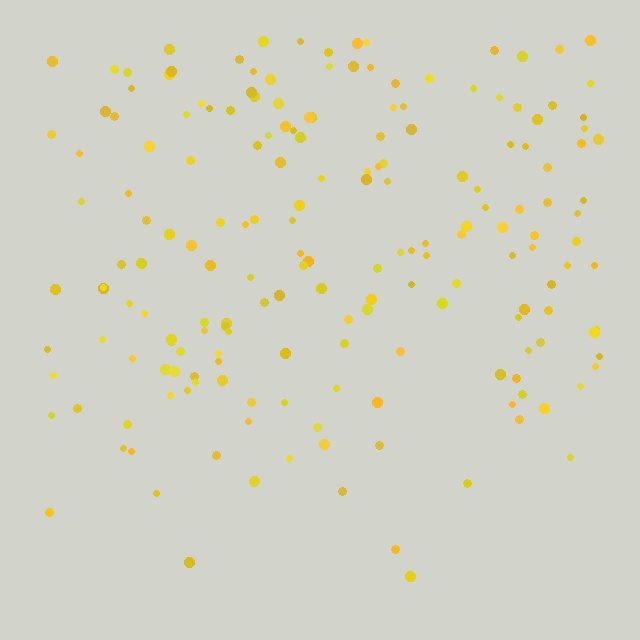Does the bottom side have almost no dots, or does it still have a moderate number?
Still a moderate number, just noticeably fewer than the top.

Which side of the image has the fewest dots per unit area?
The bottom.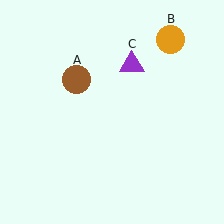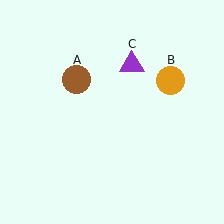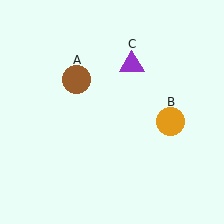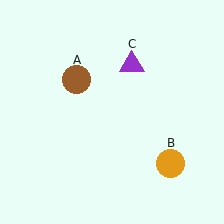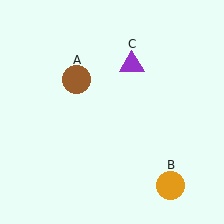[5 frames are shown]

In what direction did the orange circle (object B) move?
The orange circle (object B) moved down.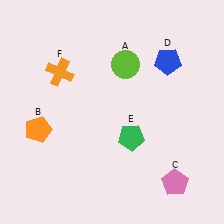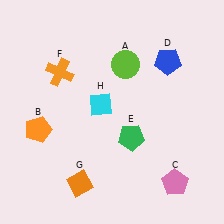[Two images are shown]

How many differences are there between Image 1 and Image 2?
There are 2 differences between the two images.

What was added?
An orange diamond (G), a cyan diamond (H) were added in Image 2.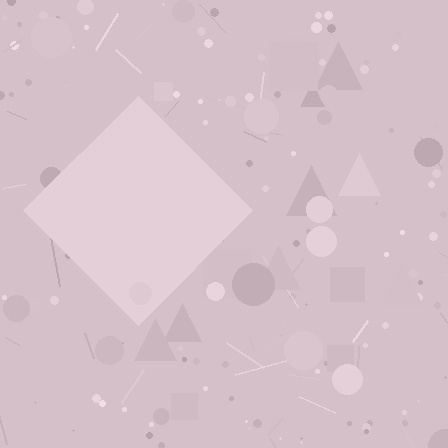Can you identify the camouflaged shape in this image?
The camouflaged shape is a diamond.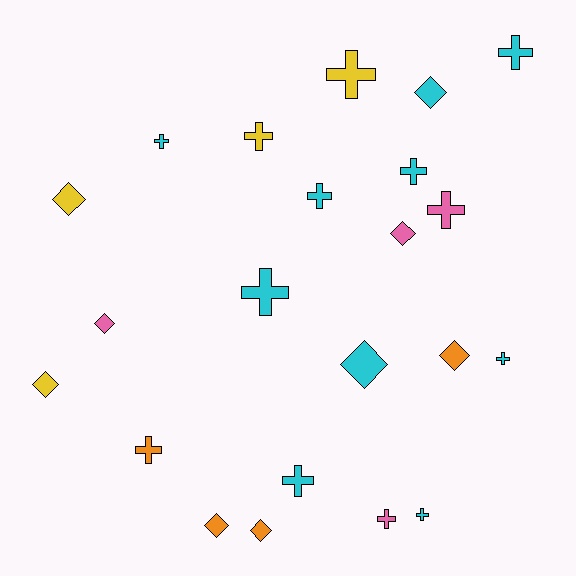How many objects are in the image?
There are 22 objects.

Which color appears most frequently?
Cyan, with 10 objects.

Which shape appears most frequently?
Cross, with 13 objects.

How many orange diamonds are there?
There are 3 orange diamonds.